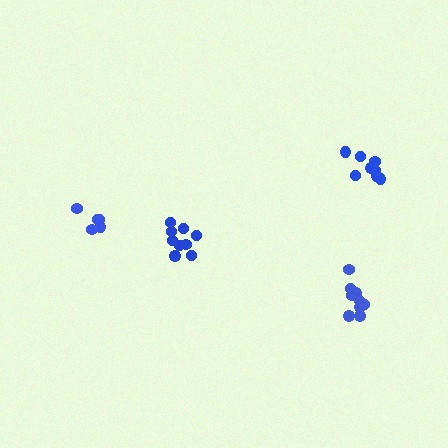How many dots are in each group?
Group 1: 9 dots, Group 2: 6 dots, Group 3: 8 dots, Group 4: 10 dots (33 total).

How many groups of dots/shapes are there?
There are 4 groups.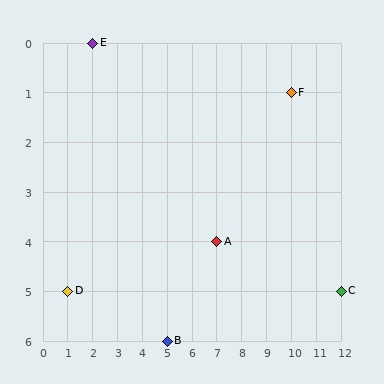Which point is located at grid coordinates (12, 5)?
Point C is at (12, 5).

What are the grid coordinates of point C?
Point C is at grid coordinates (12, 5).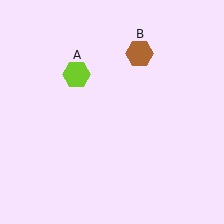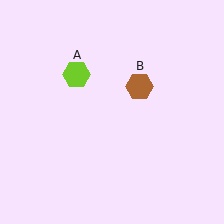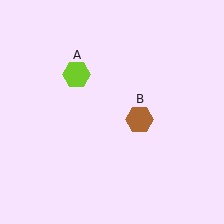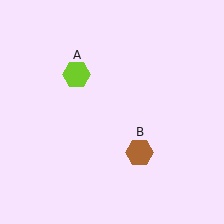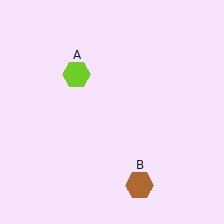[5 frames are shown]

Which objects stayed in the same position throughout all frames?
Lime hexagon (object A) remained stationary.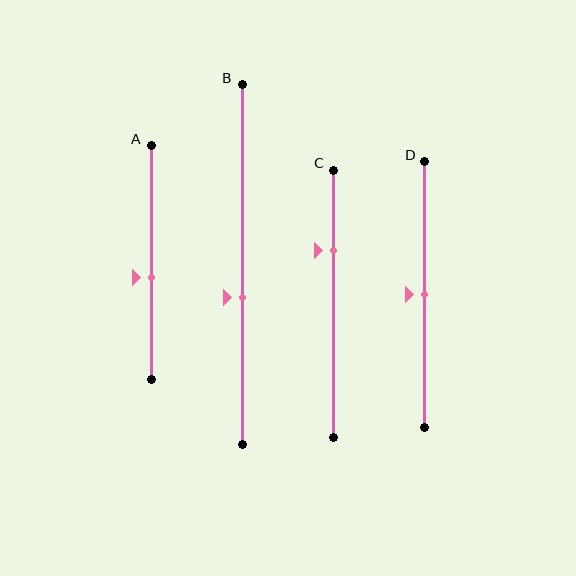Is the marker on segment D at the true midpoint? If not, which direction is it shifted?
Yes, the marker on segment D is at the true midpoint.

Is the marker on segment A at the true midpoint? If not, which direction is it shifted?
No, the marker on segment A is shifted downward by about 6% of the segment length.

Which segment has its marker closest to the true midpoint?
Segment D has its marker closest to the true midpoint.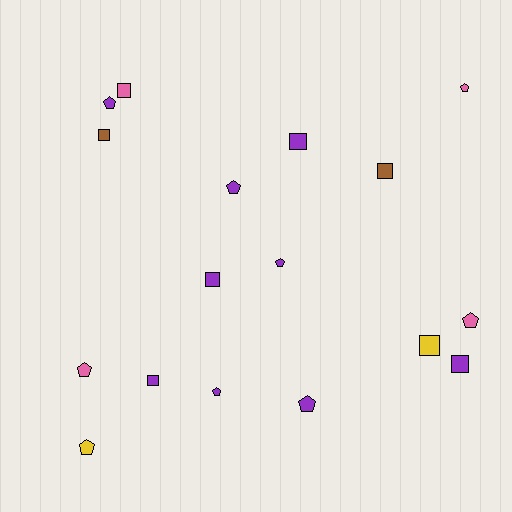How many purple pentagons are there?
There are 5 purple pentagons.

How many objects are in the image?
There are 17 objects.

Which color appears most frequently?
Purple, with 9 objects.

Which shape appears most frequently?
Pentagon, with 9 objects.